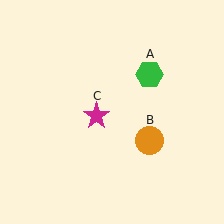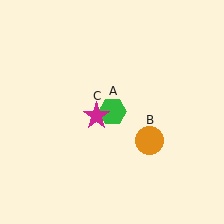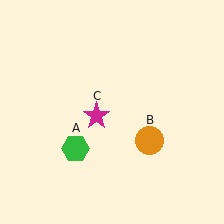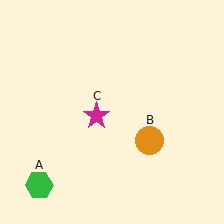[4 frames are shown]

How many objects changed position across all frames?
1 object changed position: green hexagon (object A).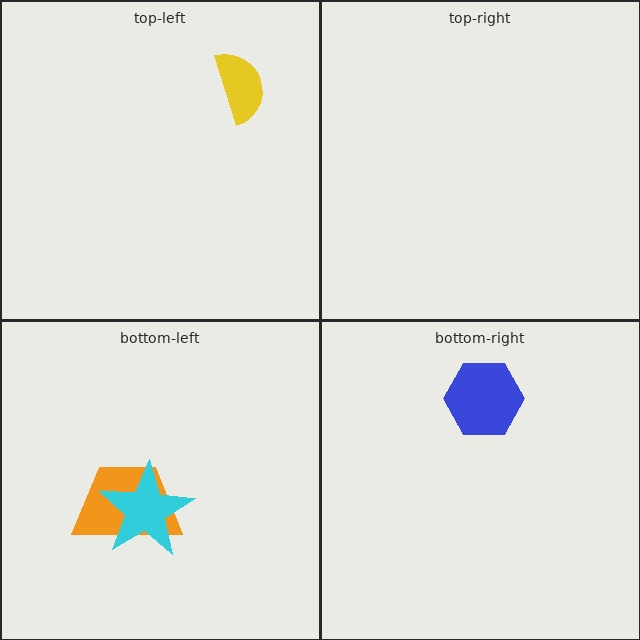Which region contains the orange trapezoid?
The bottom-left region.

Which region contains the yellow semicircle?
The top-left region.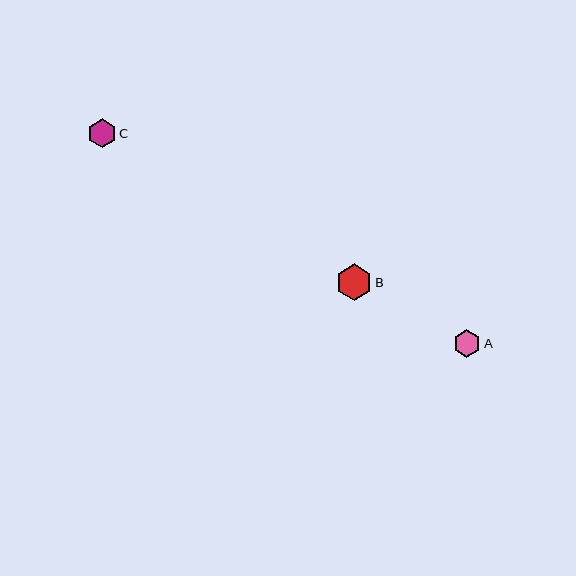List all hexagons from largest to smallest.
From largest to smallest: B, C, A.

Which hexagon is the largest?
Hexagon B is the largest with a size of approximately 36 pixels.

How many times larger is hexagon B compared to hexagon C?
Hexagon B is approximately 1.3 times the size of hexagon C.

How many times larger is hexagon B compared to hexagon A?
Hexagon B is approximately 1.3 times the size of hexagon A.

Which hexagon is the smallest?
Hexagon A is the smallest with a size of approximately 27 pixels.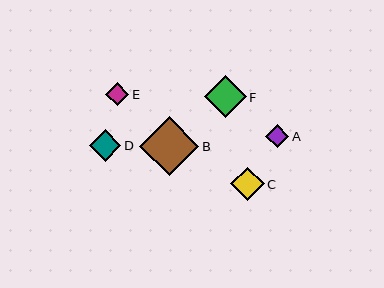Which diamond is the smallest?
Diamond A is the smallest with a size of approximately 23 pixels.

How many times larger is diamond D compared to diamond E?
Diamond D is approximately 1.3 times the size of diamond E.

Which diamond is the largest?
Diamond B is the largest with a size of approximately 59 pixels.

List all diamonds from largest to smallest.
From largest to smallest: B, F, C, D, E, A.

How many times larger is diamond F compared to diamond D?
Diamond F is approximately 1.3 times the size of diamond D.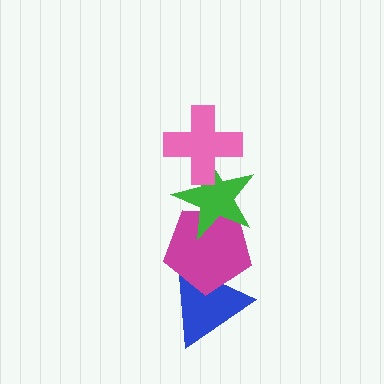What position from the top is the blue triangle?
The blue triangle is 4th from the top.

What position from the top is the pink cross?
The pink cross is 1st from the top.